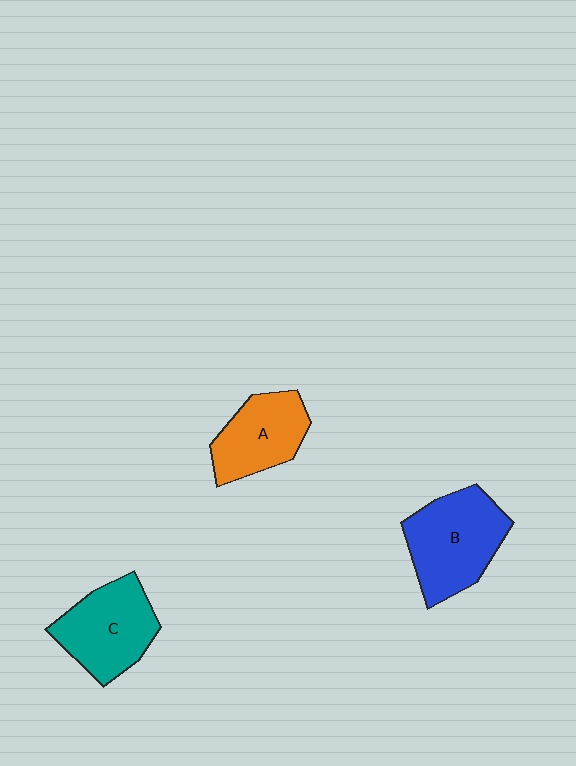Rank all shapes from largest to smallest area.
From largest to smallest: B (blue), C (teal), A (orange).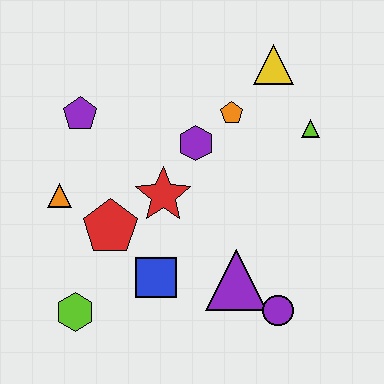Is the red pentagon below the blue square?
No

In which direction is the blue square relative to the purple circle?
The blue square is to the left of the purple circle.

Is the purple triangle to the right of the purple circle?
No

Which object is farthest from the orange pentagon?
The lime hexagon is farthest from the orange pentagon.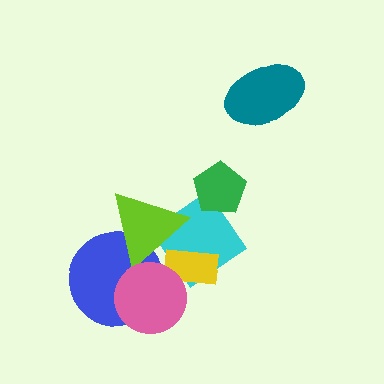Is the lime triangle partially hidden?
Yes, it is partially covered by another shape.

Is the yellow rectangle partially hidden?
Yes, it is partially covered by another shape.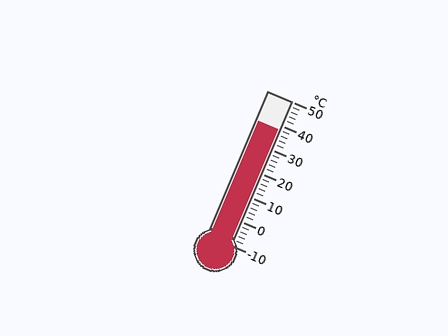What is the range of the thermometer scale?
The thermometer scale ranges from -10°C to 50°C.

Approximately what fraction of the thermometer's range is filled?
The thermometer is filled to approximately 80% of its range.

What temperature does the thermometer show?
The thermometer shows approximately 38°C.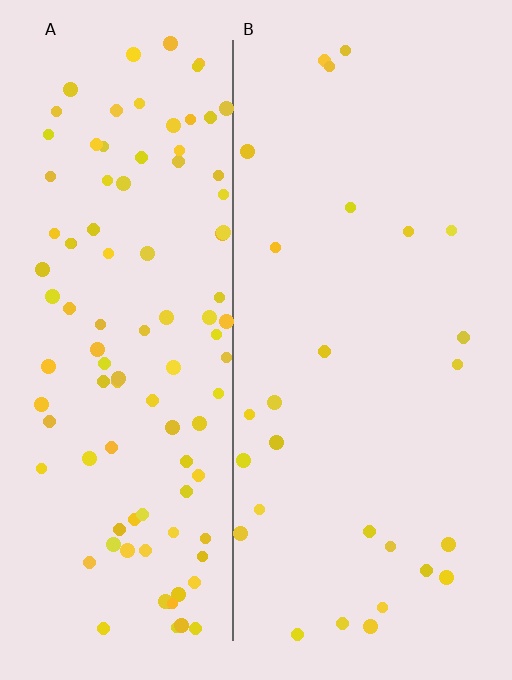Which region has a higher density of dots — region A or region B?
A (the left).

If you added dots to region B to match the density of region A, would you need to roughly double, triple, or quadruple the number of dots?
Approximately quadruple.